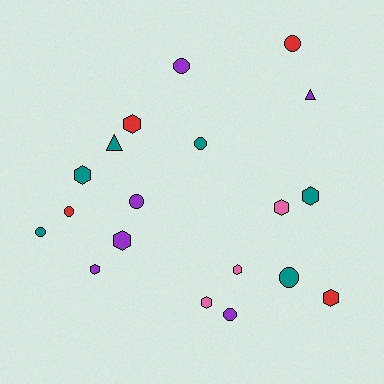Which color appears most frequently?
Purple, with 6 objects.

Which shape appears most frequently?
Hexagon, with 9 objects.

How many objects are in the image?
There are 19 objects.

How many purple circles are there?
There are 3 purple circles.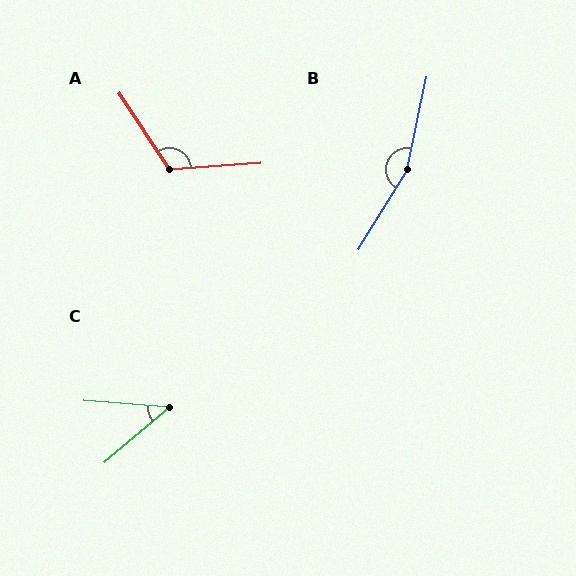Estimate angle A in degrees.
Approximately 119 degrees.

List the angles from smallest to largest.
C (45°), A (119°), B (160°).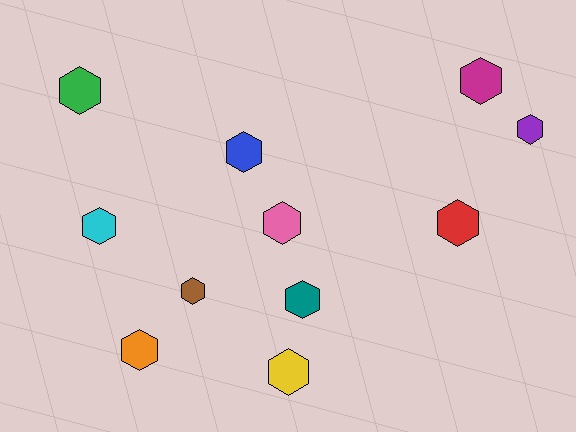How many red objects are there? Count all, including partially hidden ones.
There is 1 red object.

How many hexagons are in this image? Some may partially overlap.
There are 11 hexagons.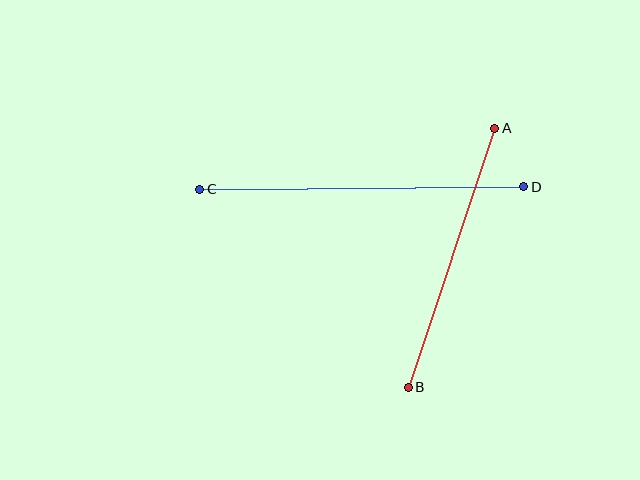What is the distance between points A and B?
The distance is approximately 273 pixels.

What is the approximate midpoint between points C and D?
The midpoint is at approximately (362, 188) pixels.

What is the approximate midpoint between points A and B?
The midpoint is at approximately (451, 258) pixels.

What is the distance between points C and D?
The distance is approximately 324 pixels.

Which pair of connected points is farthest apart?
Points C and D are farthest apart.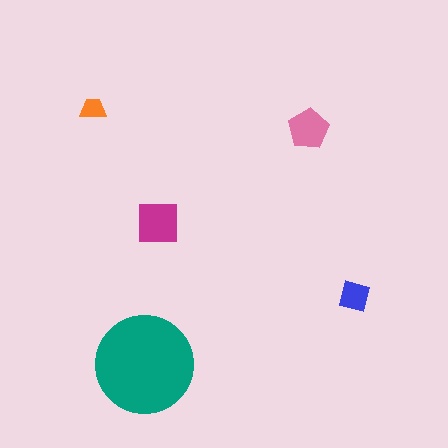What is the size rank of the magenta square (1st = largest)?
2nd.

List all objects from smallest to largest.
The orange trapezoid, the blue square, the pink pentagon, the magenta square, the teal circle.